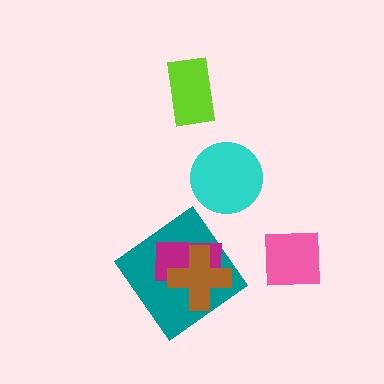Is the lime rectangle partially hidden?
No, no other shape covers it.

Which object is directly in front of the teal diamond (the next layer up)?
The magenta rectangle is directly in front of the teal diamond.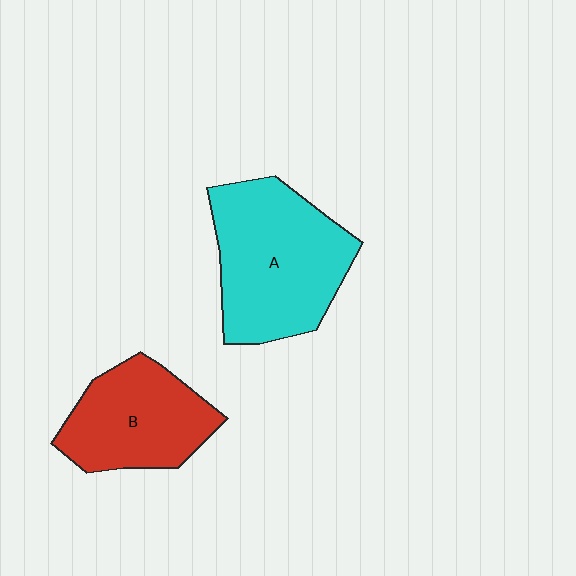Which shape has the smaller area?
Shape B (red).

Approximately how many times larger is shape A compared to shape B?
Approximately 1.4 times.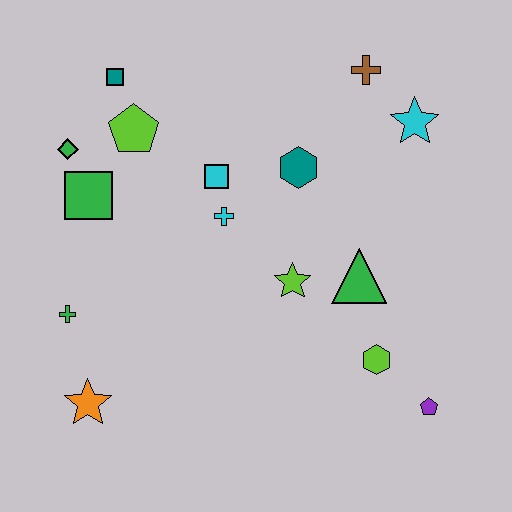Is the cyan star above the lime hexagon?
Yes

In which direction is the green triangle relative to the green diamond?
The green triangle is to the right of the green diamond.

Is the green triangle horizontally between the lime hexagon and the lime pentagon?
Yes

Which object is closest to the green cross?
The orange star is closest to the green cross.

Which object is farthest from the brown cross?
The orange star is farthest from the brown cross.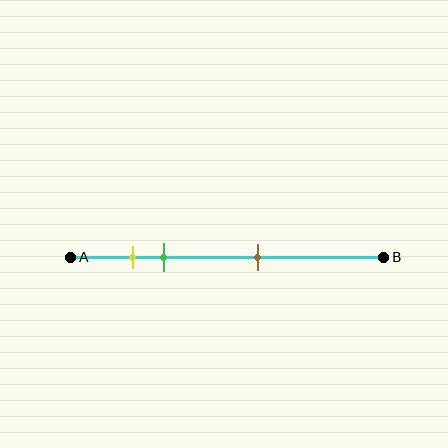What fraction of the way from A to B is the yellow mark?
The yellow mark is approximately 20% (0.2) of the way from A to B.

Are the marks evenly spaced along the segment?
No, the marks are not evenly spaced.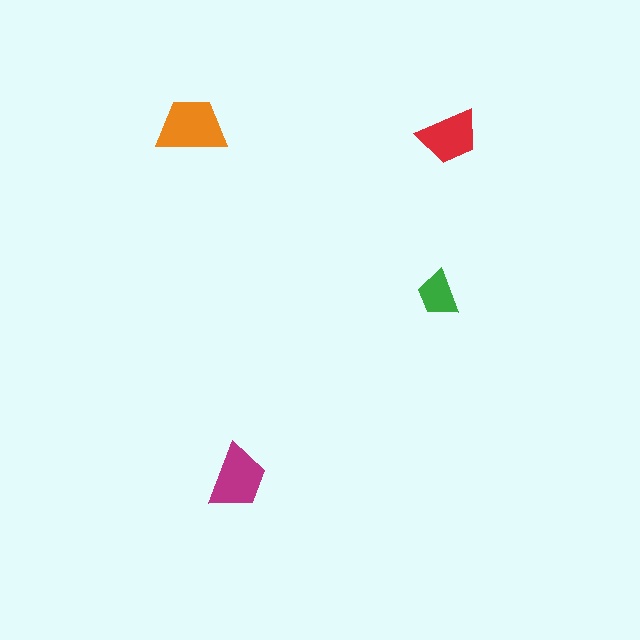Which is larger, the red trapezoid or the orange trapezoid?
The orange one.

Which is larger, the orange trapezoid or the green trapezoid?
The orange one.